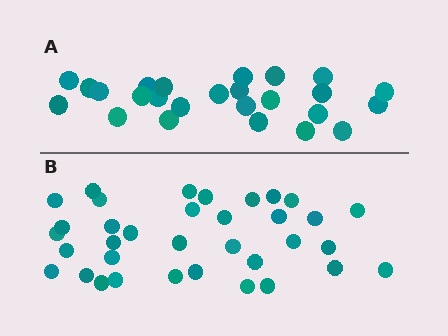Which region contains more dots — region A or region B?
Region B (the bottom region) has more dots.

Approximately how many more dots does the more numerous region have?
Region B has roughly 10 or so more dots than region A.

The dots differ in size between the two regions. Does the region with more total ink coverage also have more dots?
No. Region A has more total ink coverage because its dots are larger, but region B actually contains more individual dots. Total area can be misleading — the number of items is what matters here.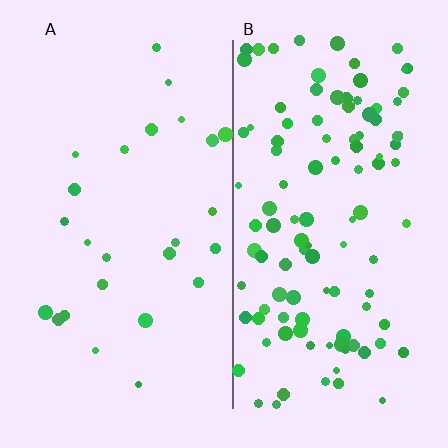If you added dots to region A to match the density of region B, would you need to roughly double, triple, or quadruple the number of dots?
Approximately quadruple.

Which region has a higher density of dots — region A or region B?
B (the right).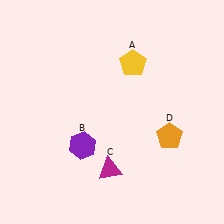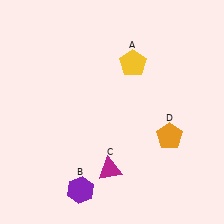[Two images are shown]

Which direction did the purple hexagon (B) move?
The purple hexagon (B) moved down.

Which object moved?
The purple hexagon (B) moved down.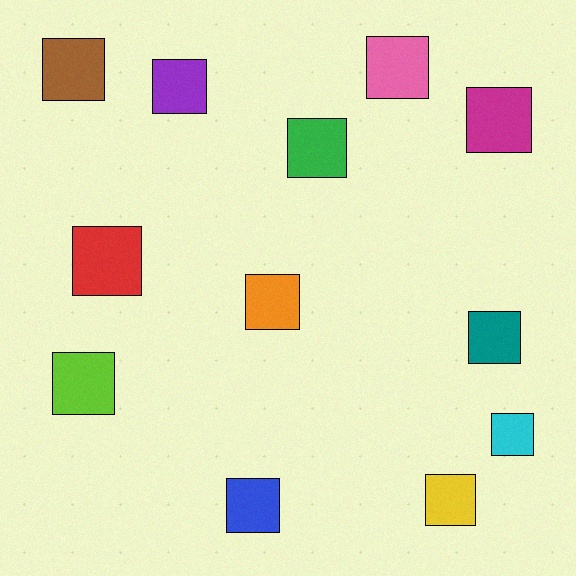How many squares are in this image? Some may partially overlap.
There are 12 squares.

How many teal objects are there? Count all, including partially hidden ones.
There is 1 teal object.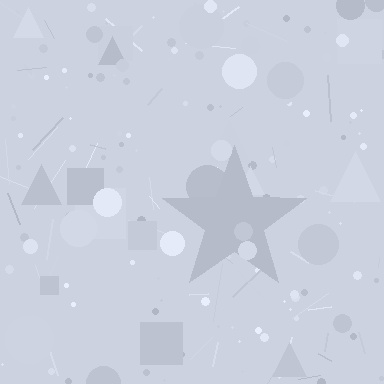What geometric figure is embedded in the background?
A star is embedded in the background.